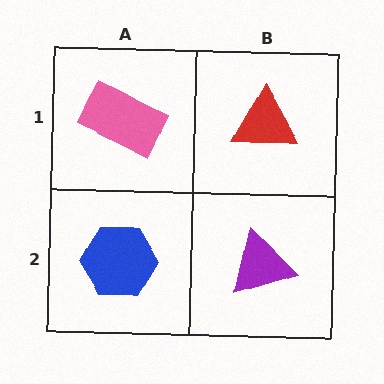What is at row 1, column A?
A pink rectangle.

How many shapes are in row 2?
2 shapes.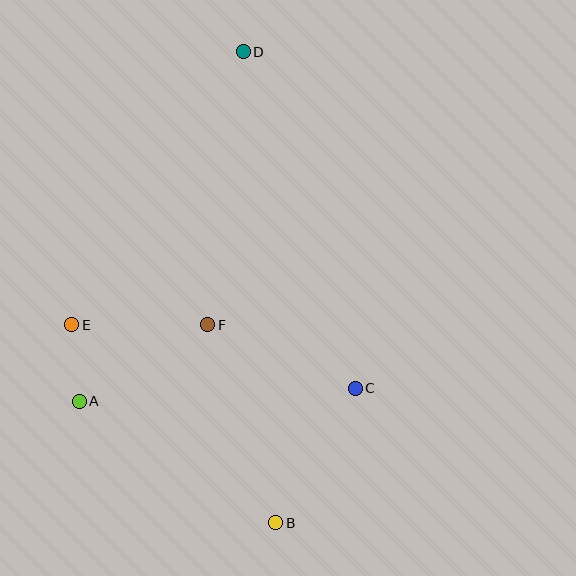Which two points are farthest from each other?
Points B and D are farthest from each other.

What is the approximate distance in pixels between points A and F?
The distance between A and F is approximately 150 pixels.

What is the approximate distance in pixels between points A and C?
The distance between A and C is approximately 276 pixels.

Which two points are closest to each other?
Points A and E are closest to each other.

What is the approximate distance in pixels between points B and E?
The distance between B and E is approximately 284 pixels.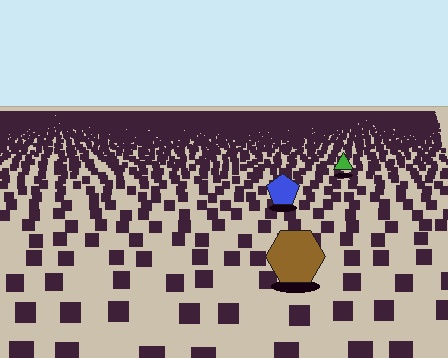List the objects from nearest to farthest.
From nearest to farthest: the brown hexagon, the blue pentagon, the green triangle.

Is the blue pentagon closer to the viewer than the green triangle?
Yes. The blue pentagon is closer — you can tell from the texture gradient: the ground texture is coarser near it.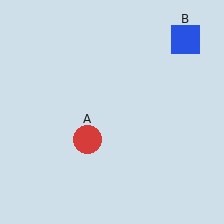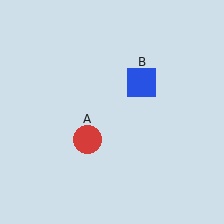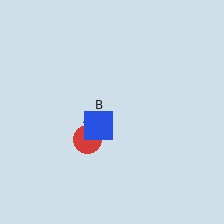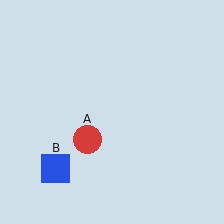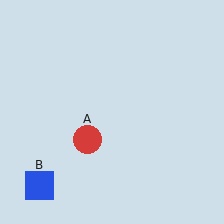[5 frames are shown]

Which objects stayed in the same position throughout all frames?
Red circle (object A) remained stationary.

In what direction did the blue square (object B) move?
The blue square (object B) moved down and to the left.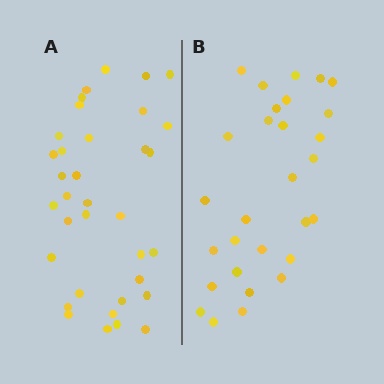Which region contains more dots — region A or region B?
Region A (the left region) has more dots.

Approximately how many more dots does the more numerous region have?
Region A has about 6 more dots than region B.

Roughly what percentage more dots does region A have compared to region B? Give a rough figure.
About 20% more.